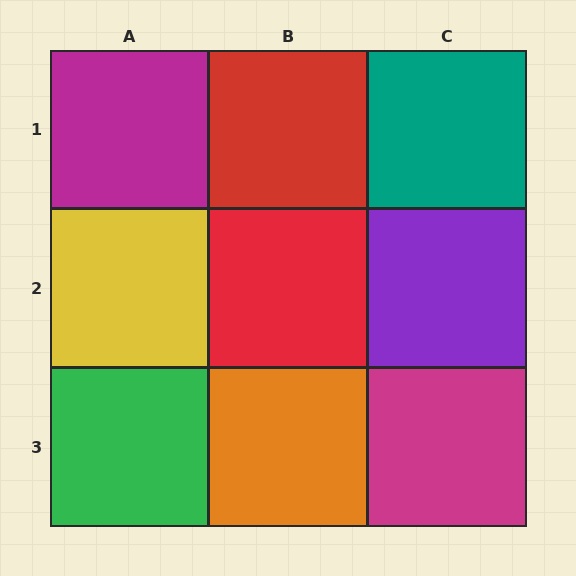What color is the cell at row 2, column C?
Purple.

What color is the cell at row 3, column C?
Magenta.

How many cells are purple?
1 cell is purple.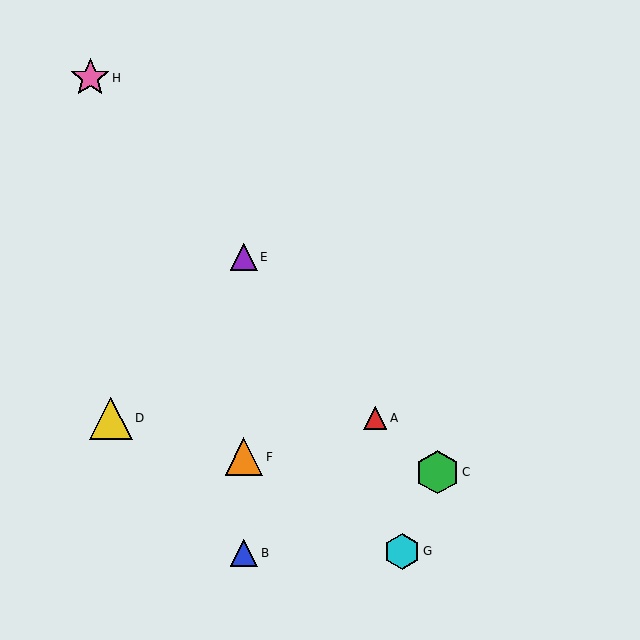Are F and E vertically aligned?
Yes, both are at x≈244.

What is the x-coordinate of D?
Object D is at x≈111.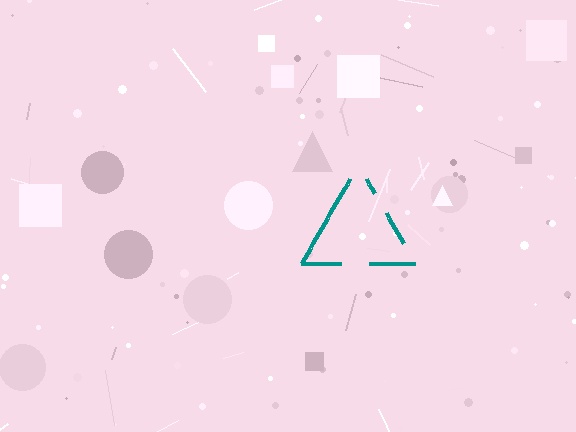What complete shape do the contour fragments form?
The contour fragments form a triangle.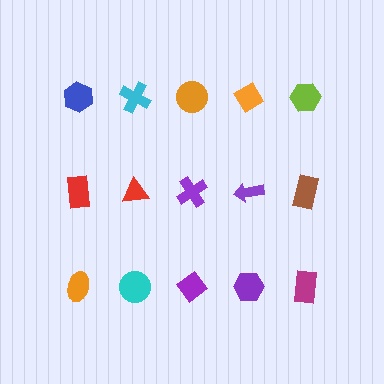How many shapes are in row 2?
5 shapes.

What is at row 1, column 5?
A lime hexagon.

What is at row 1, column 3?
An orange circle.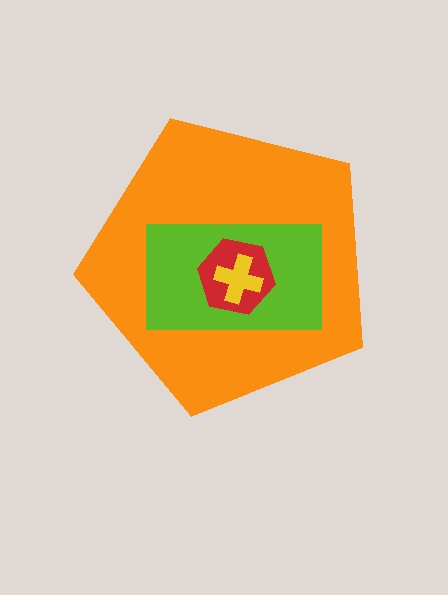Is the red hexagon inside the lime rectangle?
Yes.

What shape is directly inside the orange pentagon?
The lime rectangle.